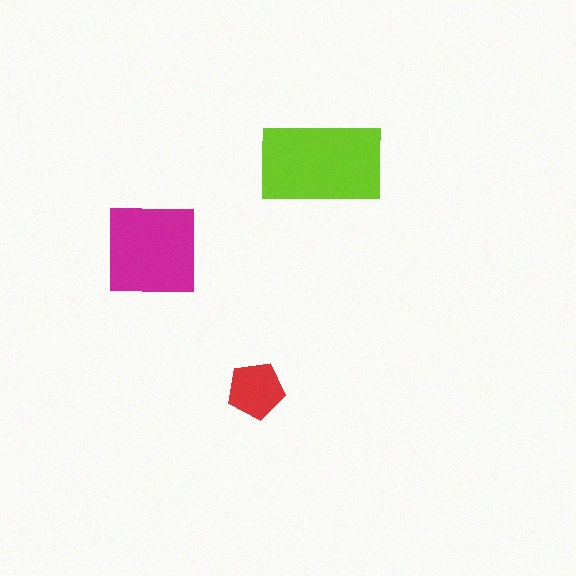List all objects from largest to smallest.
The lime rectangle, the magenta square, the red pentagon.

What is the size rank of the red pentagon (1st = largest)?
3rd.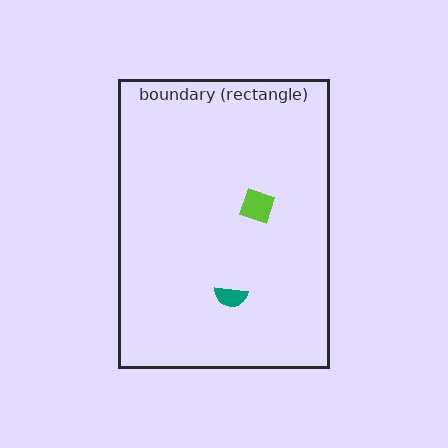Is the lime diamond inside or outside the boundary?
Inside.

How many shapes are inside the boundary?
2 inside, 0 outside.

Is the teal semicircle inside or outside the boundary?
Inside.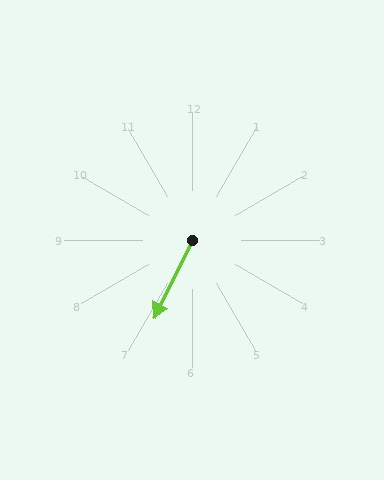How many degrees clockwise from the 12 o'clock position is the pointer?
Approximately 206 degrees.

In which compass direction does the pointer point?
Southwest.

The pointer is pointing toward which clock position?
Roughly 7 o'clock.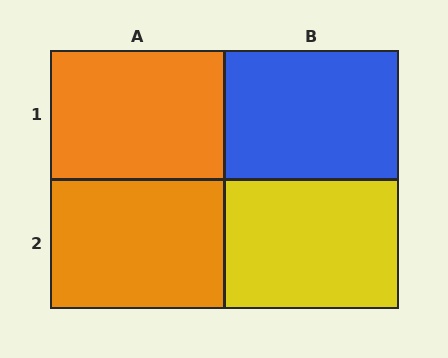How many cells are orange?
2 cells are orange.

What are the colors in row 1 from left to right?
Orange, blue.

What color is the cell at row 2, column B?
Yellow.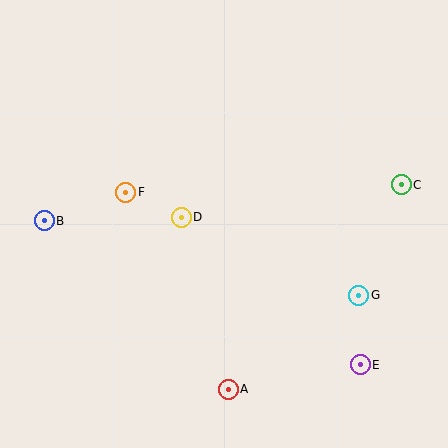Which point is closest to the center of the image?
Point D at (181, 217) is closest to the center.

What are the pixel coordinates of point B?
Point B is at (44, 221).